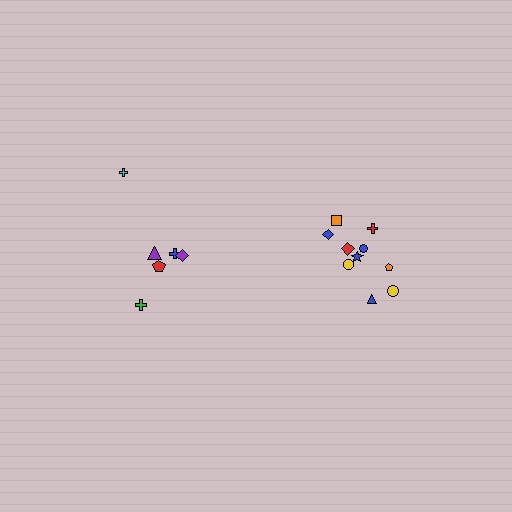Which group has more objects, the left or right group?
The right group.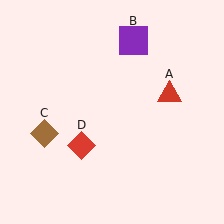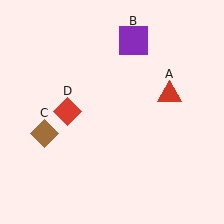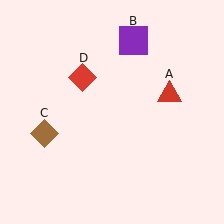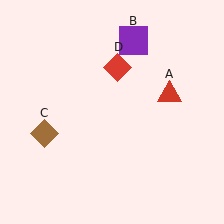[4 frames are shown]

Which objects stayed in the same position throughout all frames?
Red triangle (object A) and purple square (object B) and brown diamond (object C) remained stationary.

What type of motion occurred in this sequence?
The red diamond (object D) rotated clockwise around the center of the scene.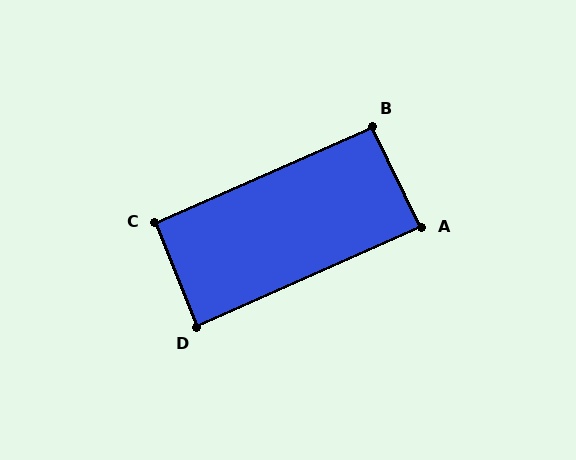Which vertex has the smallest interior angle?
D, at approximately 88 degrees.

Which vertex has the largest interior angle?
B, at approximately 92 degrees.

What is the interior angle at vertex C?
Approximately 92 degrees (approximately right).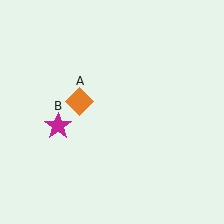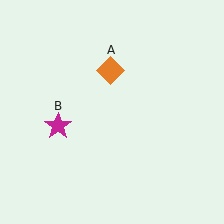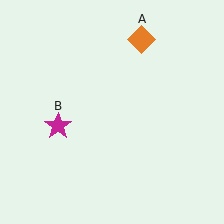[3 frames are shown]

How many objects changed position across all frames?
1 object changed position: orange diamond (object A).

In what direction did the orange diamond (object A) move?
The orange diamond (object A) moved up and to the right.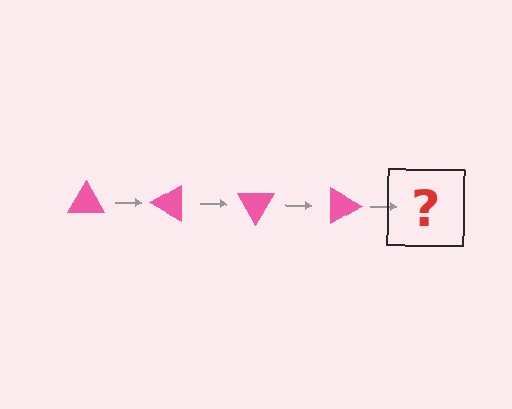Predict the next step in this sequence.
The next step is a pink triangle rotated 120 degrees.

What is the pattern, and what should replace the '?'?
The pattern is that the triangle rotates 30 degrees each step. The '?' should be a pink triangle rotated 120 degrees.